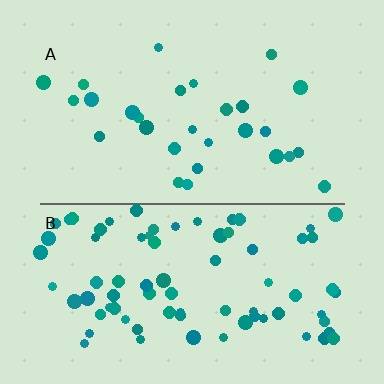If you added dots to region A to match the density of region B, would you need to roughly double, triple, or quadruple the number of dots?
Approximately triple.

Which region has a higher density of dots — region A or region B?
B (the bottom).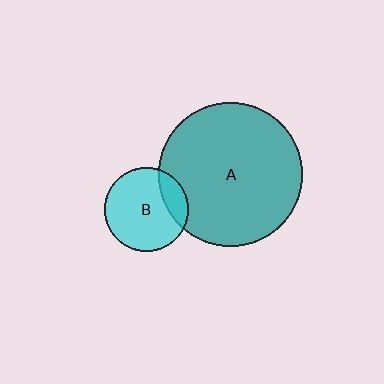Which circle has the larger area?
Circle A (teal).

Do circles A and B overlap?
Yes.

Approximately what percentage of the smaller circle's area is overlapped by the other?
Approximately 20%.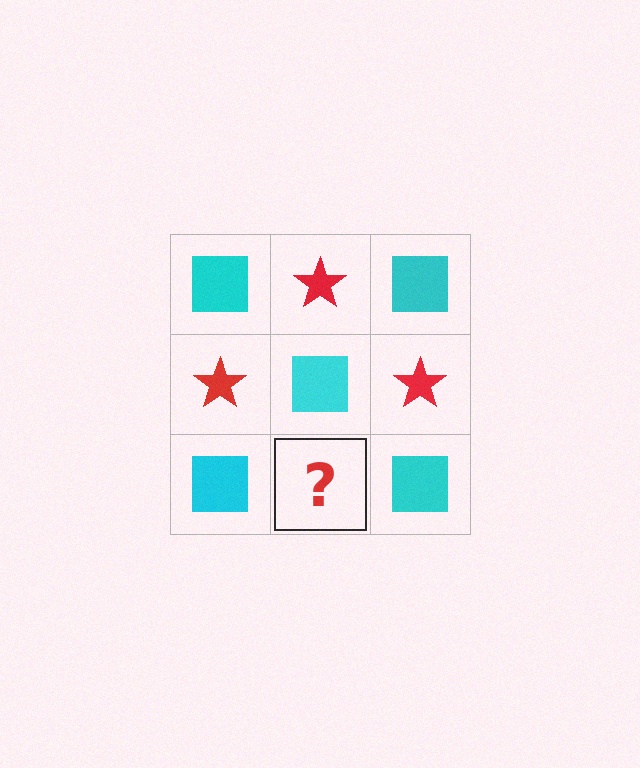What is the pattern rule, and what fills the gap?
The rule is that it alternates cyan square and red star in a checkerboard pattern. The gap should be filled with a red star.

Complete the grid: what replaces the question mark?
The question mark should be replaced with a red star.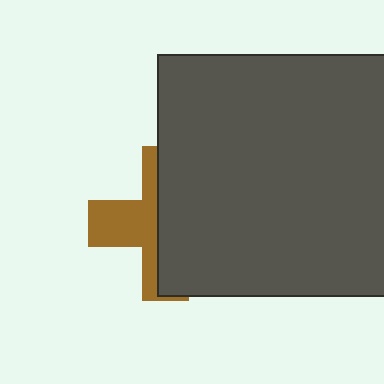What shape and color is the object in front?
The object in front is a dark gray rectangle.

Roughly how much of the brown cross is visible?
A small part of it is visible (roughly 41%).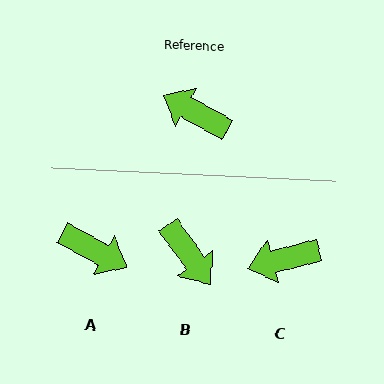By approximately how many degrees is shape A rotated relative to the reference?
Approximately 180 degrees counter-clockwise.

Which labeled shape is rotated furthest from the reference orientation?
A, about 180 degrees away.